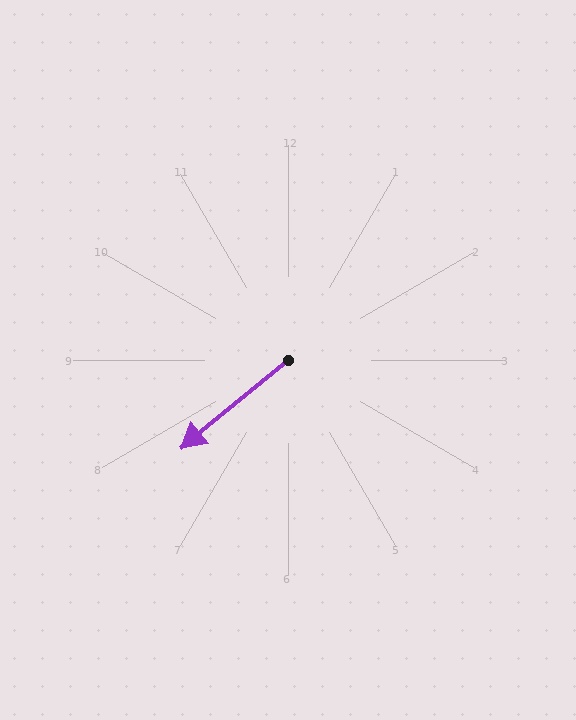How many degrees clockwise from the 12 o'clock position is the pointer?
Approximately 231 degrees.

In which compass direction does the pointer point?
Southwest.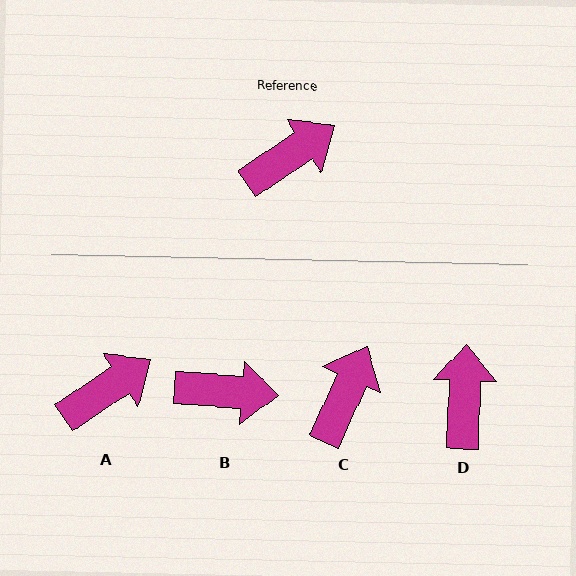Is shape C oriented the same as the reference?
No, it is off by about 32 degrees.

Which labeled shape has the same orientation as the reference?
A.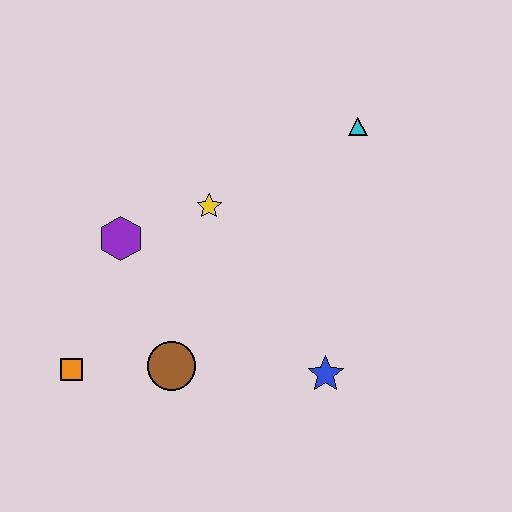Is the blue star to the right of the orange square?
Yes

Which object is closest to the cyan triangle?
The yellow star is closest to the cyan triangle.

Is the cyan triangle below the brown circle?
No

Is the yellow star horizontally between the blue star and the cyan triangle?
No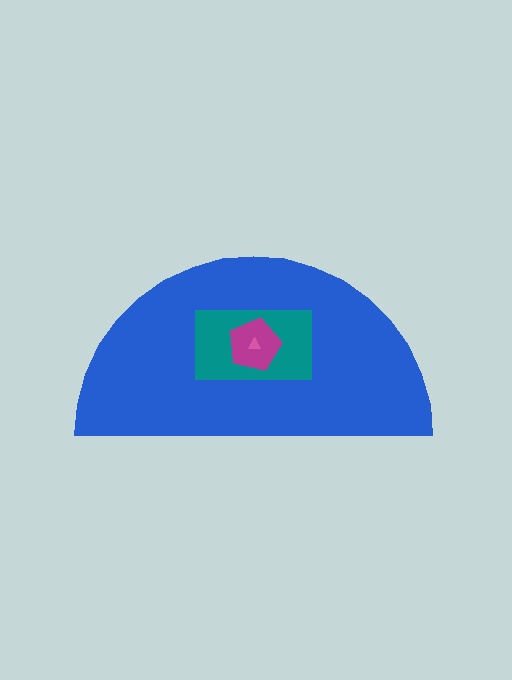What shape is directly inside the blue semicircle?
The teal rectangle.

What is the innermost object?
The pink triangle.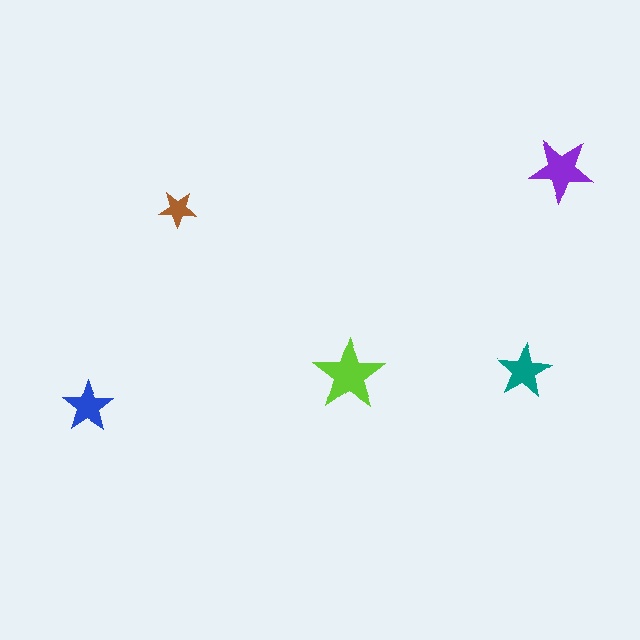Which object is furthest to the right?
The purple star is rightmost.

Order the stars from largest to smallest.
the lime one, the purple one, the teal one, the blue one, the brown one.